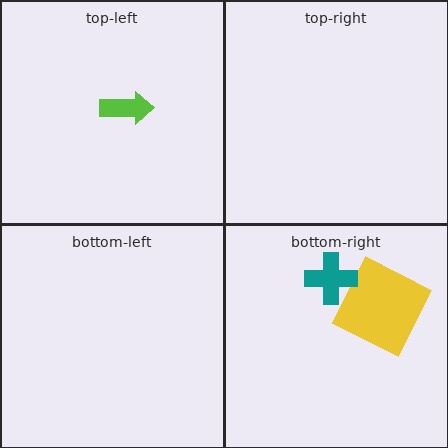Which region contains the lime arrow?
The top-left region.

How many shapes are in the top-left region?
1.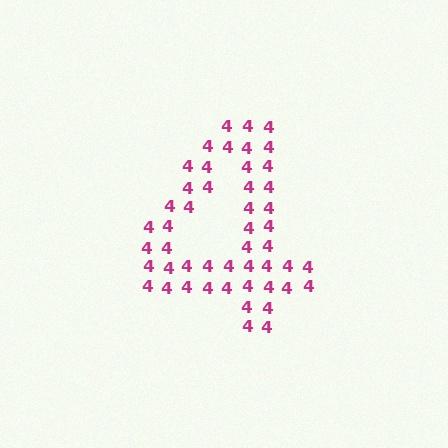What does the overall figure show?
The overall figure shows the digit 4.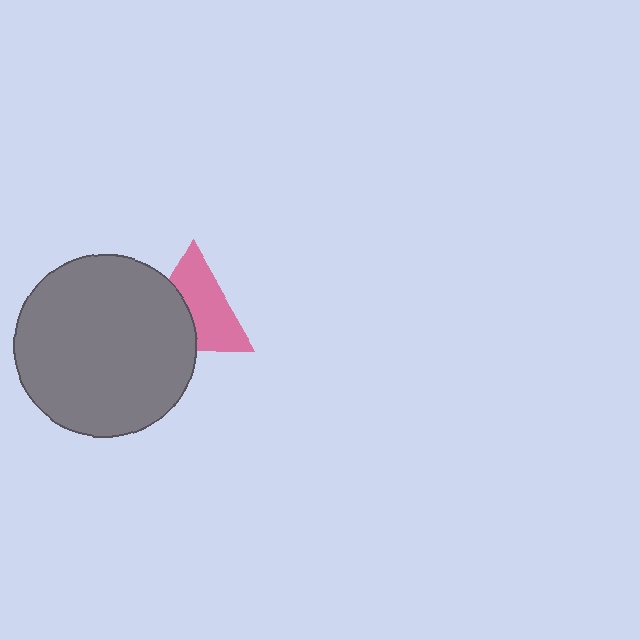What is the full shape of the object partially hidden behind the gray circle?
The partially hidden object is a pink triangle.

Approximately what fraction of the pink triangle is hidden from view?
Roughly 41% of the pink triangle is hidden behind the gray circle.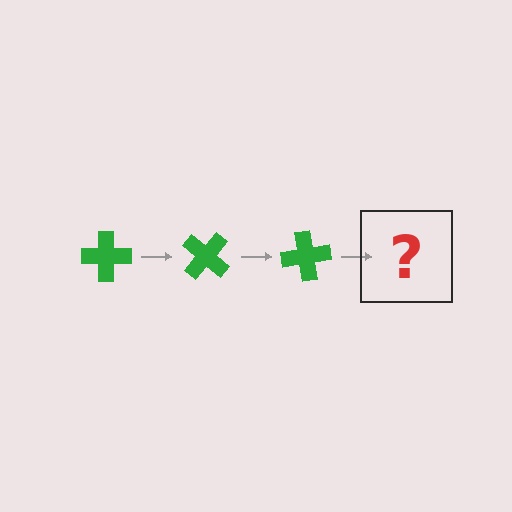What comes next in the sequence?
The next element should be a green cross rotated 120 degrees.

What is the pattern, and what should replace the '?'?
The pattern is that the cross rotates 40 degrees each step. The '?' should be a green cross rotated 120 degrees.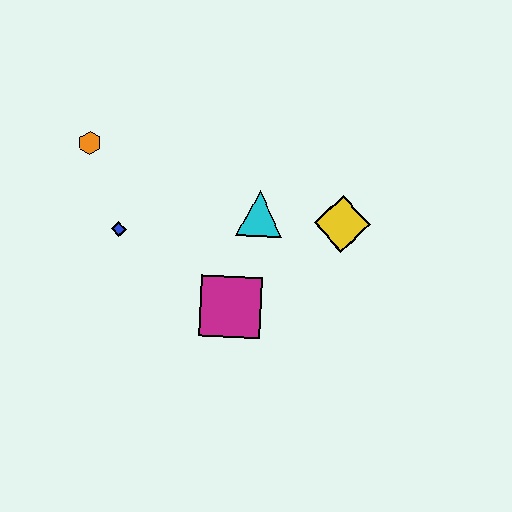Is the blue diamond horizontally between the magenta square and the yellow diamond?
No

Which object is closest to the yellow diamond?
The cyan triangle is closest to the yellow diamond.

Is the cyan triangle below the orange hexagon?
Yes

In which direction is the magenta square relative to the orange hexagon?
The magenta square is below the orange hexagon.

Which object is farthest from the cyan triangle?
The orange hexagon is farthest from the cyan triangle.